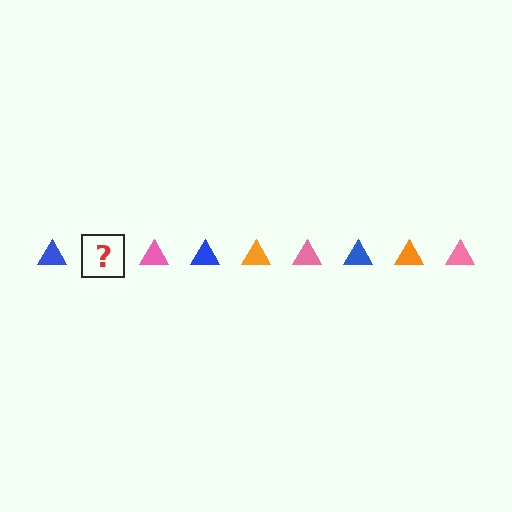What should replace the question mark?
The question mark should be replaced with an orange triangle.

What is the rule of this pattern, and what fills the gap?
The rule is that the pattern cycles through blue, orange, pink triangles. The gap should be filled with an orange triangle.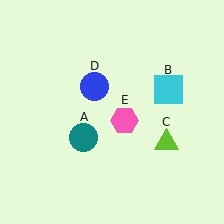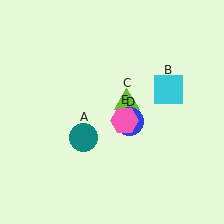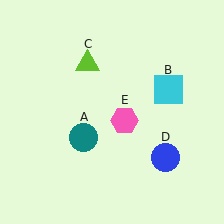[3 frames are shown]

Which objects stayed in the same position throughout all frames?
Teal circle (object A) and cyan square (object B) and pink hexagon (object E) remained stationary.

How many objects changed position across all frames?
2 objects changed position: lime triangle (object C), blue circle (object D).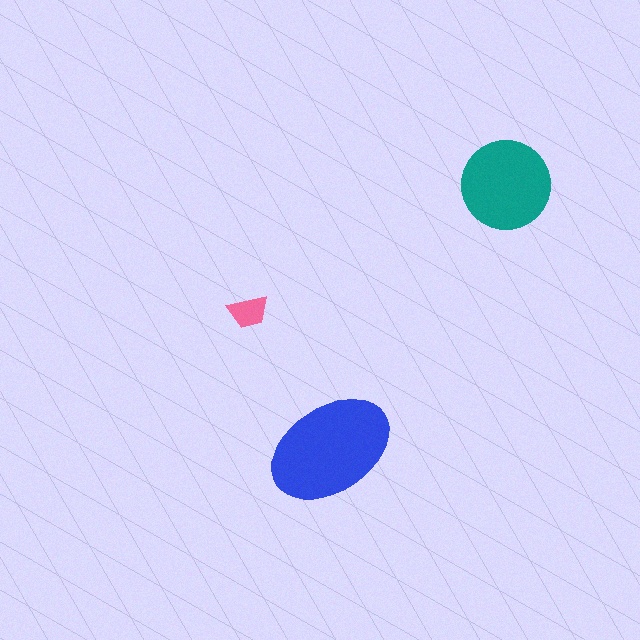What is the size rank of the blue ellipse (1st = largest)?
1st.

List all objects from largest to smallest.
The blue ellipse, the teal circle, the pink trapezoid.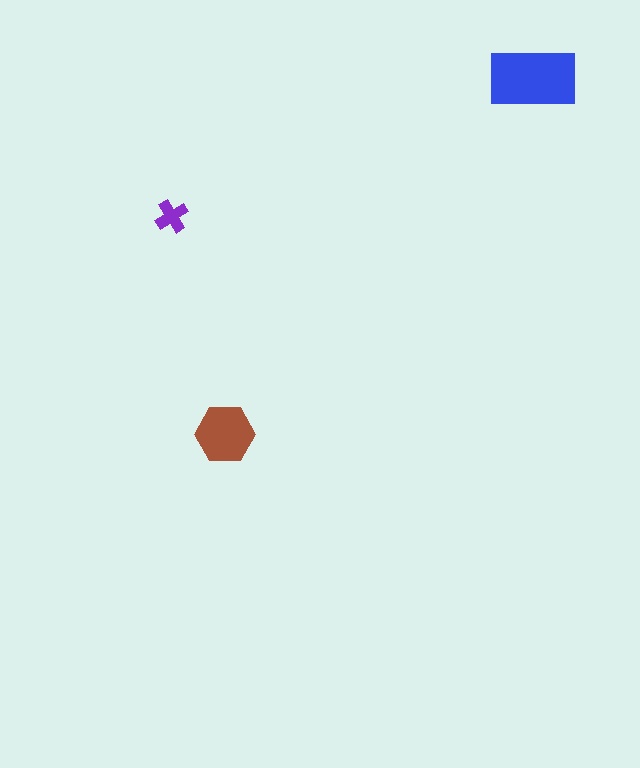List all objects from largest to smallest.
The blue rectangle, the brown hexagon, the purple cross.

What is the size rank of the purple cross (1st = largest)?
3rd.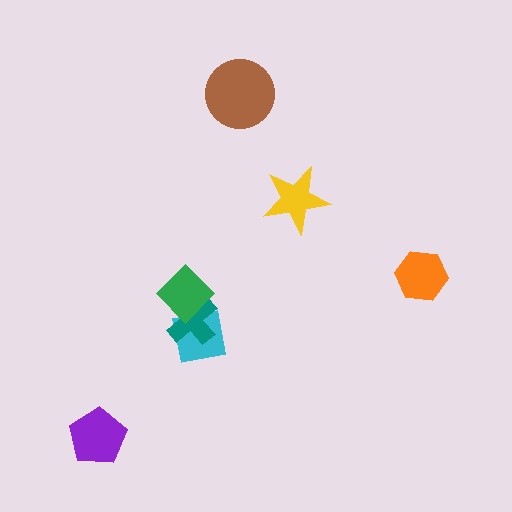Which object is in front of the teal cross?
The green diamond is in front of the teal cross.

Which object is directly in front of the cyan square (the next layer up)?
The teal cross is directly in front of the cyan square.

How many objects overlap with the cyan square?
2 objects overlap with the cyan square.